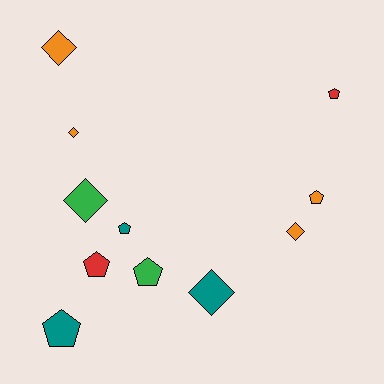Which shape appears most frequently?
Pentagon, with 6 objects.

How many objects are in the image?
There are 11 objects.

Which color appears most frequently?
Orange, with 4 objects.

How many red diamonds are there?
There are no red diamonds.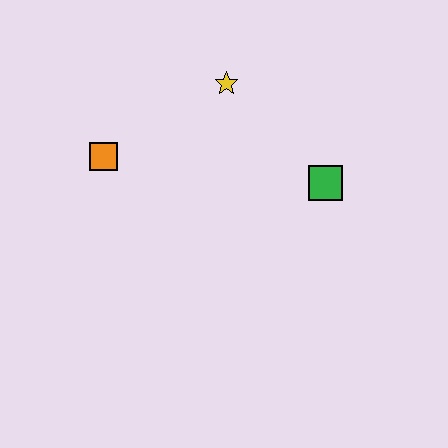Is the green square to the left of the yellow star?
No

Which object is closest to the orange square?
The yellow star is closest to the orange square.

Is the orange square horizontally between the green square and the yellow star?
No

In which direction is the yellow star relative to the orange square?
The yellow star is to the right of the orange square.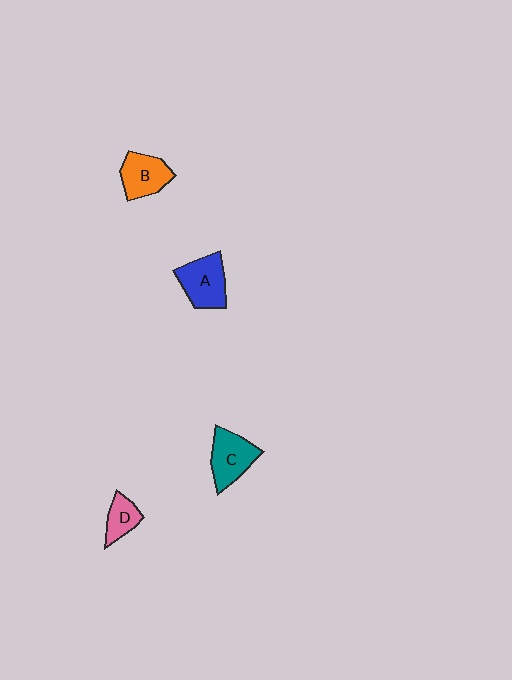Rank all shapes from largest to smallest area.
From largest to smallest: A (blue), C (teal), B (orange), D (pink).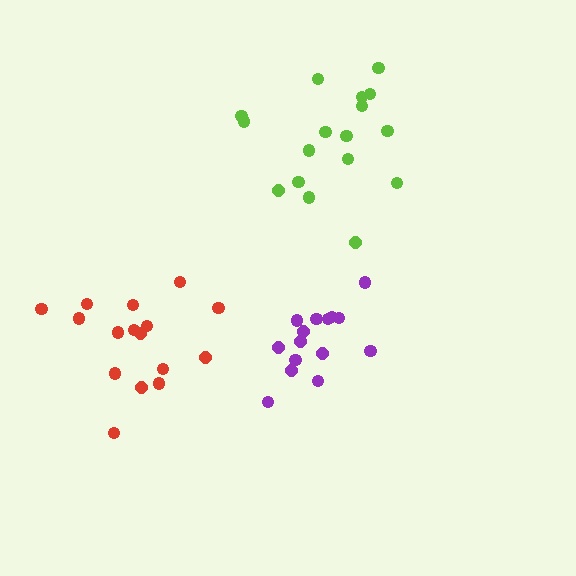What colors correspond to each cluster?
The clusters are colored: purple, lime, red.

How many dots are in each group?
Group 1: 15 dots, Group 2: 17 dots, Group 3: 16 dots (48 total).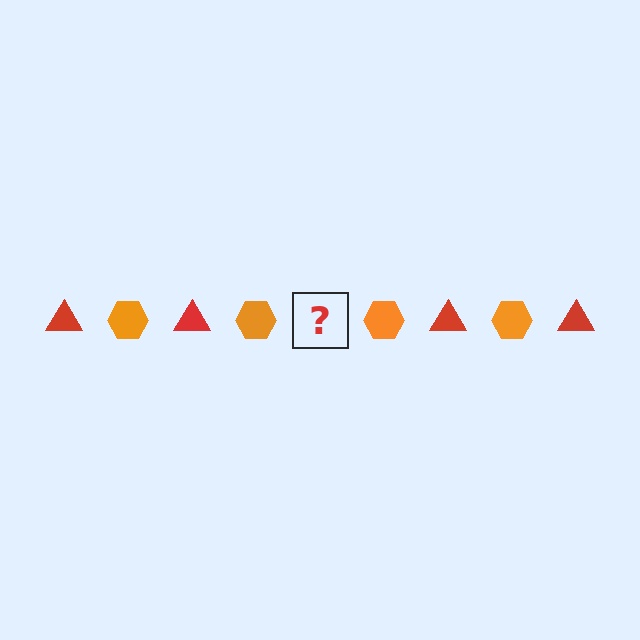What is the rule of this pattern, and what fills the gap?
The rule is that the pattern alternates between red triangle and orange hexagon. The gap should be filled with a red triangle.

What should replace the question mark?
The question mark should be replaced with a red triangle.